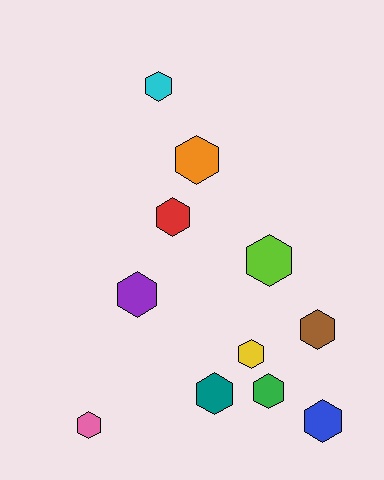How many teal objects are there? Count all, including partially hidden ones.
There is 1 teal object.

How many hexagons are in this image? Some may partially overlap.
There are 11 hexagons.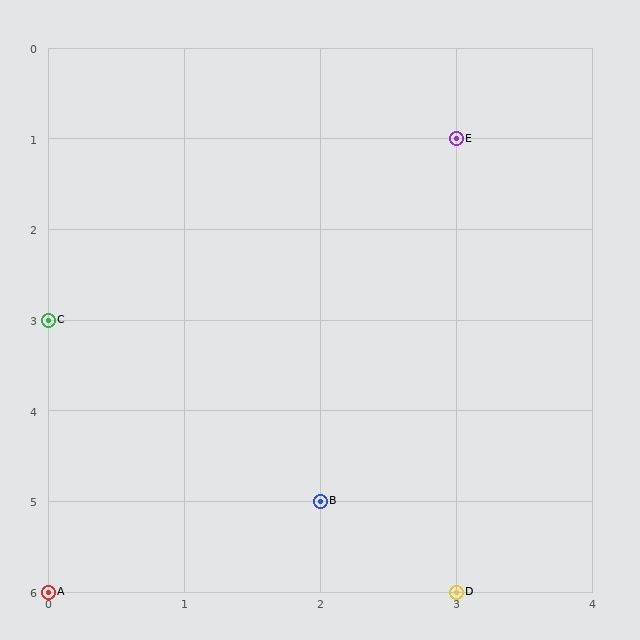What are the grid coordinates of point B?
Point B is at grid coordinates (2, 5).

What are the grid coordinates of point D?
Point D is at grid coordinates (3, 6).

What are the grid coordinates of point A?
Point A is at grid coordinates (0, 6).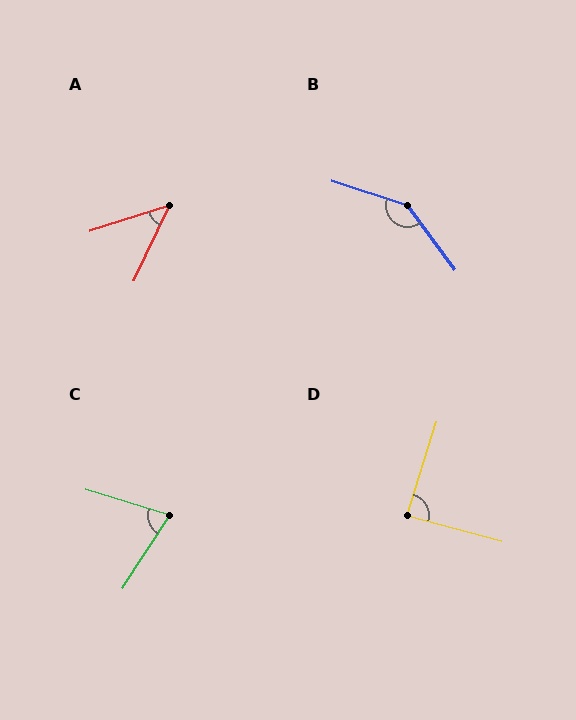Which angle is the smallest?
A, at approximately 47 degrees.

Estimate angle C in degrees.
Approximately 74 degrees.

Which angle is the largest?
B, at approximately 144 degrees.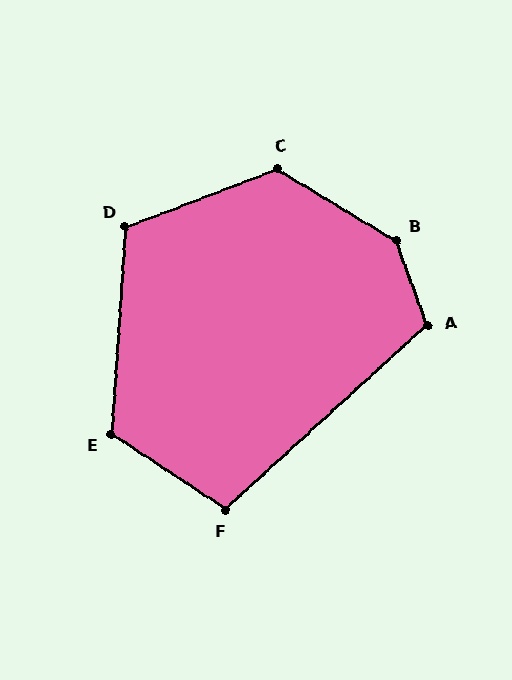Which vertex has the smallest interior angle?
F, at approximately 104 degrees.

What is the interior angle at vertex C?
Approximately 128 degrees (obtuse).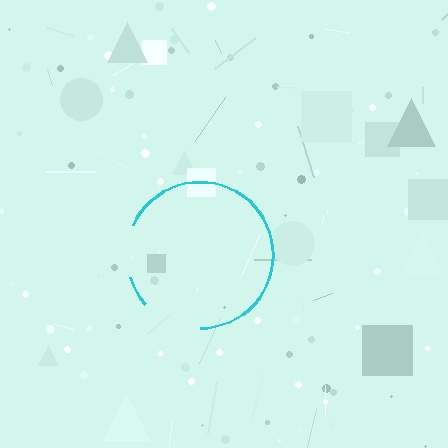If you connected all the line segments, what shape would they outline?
They would outline a circle.